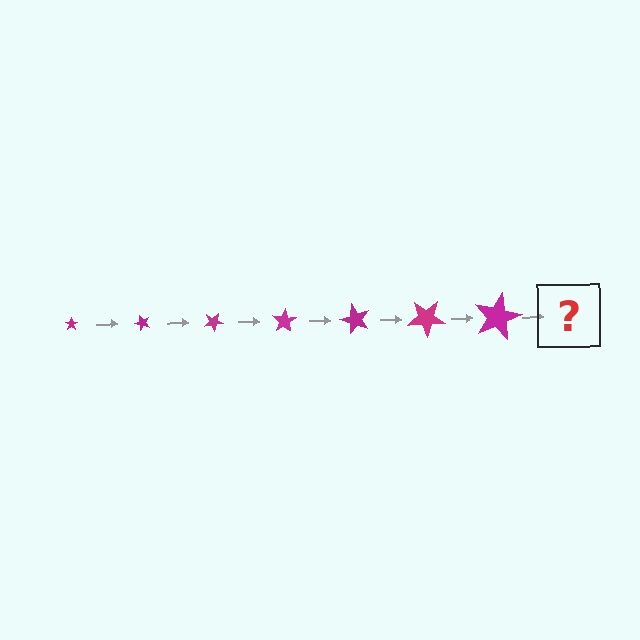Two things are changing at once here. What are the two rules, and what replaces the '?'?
The two rules are that the star grows larger each step and it rotates 50 degrees each step. The '?' should be a star, larger than the previous one and rotated 350 degrees from the start.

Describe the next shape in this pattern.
It should be a star, larger than the previous one and rotated 350 degrees from the start.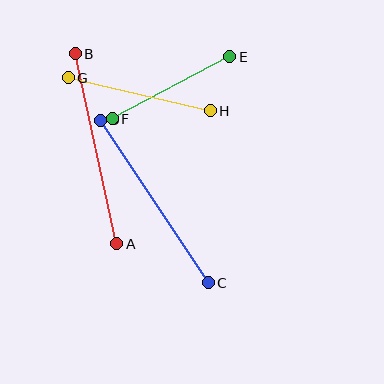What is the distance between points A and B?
The distance is approximately 194 pixels.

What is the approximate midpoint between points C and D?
The midpoint is at approximately (154, 202) pixels.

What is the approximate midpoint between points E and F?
The midpoint is at approximately (171, 88) pixels.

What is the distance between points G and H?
The distance is approximately 146 pixels.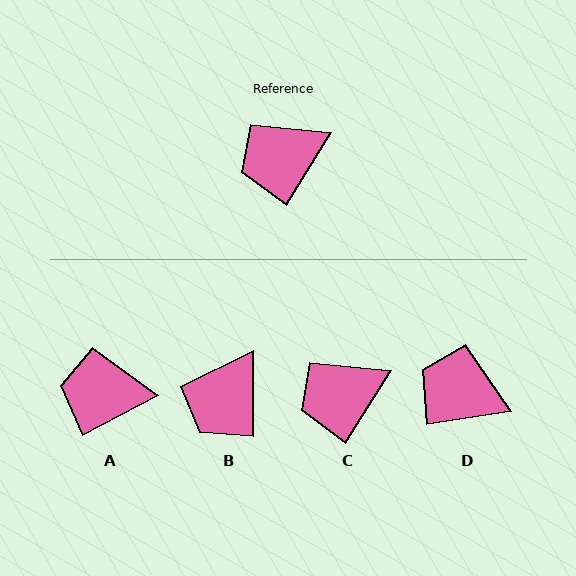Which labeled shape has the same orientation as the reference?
C.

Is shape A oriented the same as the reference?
No, it is off by about 30 degrees.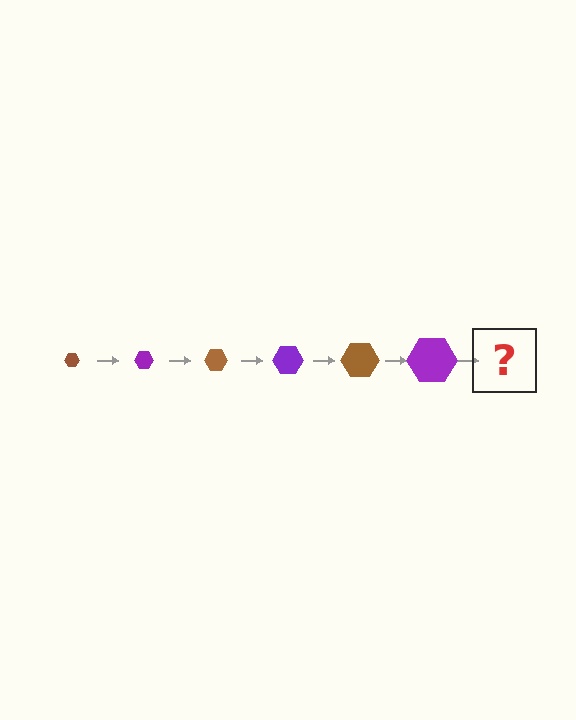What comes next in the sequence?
The next element should be a brown hexagon, larger than the previous one.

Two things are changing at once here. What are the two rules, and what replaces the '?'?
The two rules are that the hexagon grows larger each step and the color cycles through brown and purple. The '?' should be a brown hexagon, larger than the previous one.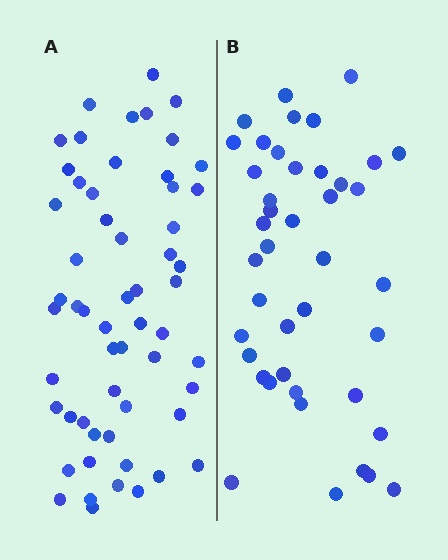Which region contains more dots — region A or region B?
Region A (the left region) has more dots.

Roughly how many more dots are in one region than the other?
Region A has approximately 15 more dots than region B.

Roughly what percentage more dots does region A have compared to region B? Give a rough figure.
About 35% more.